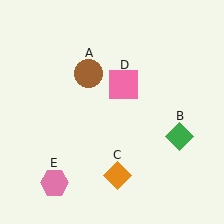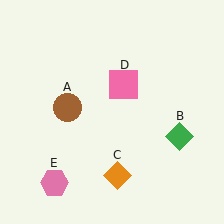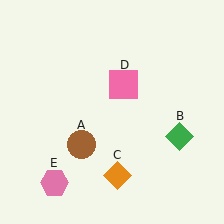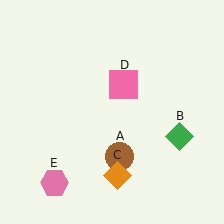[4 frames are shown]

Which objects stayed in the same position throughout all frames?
Green diamond (object B) and orange diamond (object C) and pink square (object D) and pink hexagon (object E) remained stationary.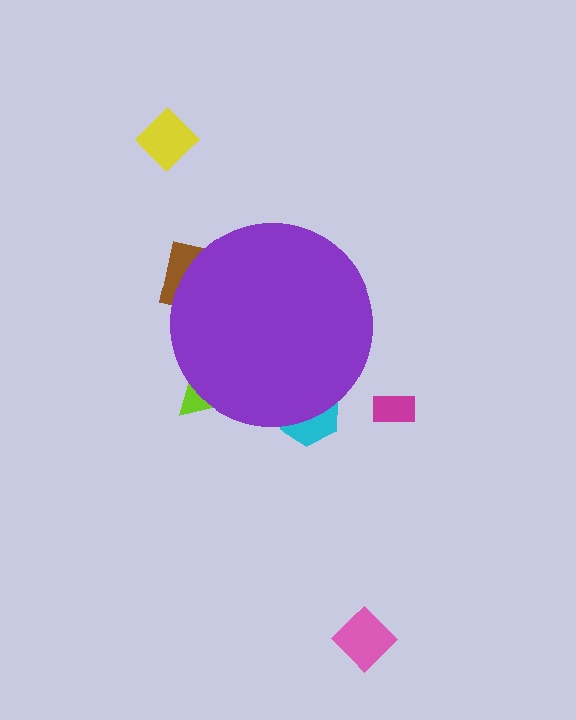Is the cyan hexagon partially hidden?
Yes, the cyan hexagon is partially hidden behind the purple circle.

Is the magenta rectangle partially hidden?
No, the magenta rectangle is fully visible.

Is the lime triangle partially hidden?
Yes, the lime triangle is partially hidden behind the purple circle.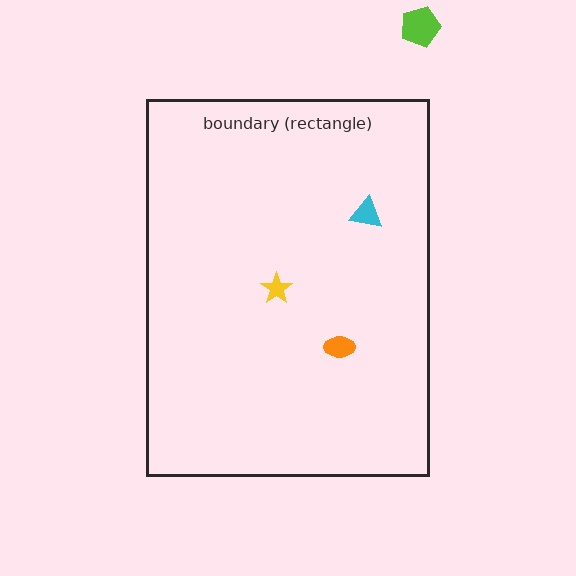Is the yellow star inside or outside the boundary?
Inside.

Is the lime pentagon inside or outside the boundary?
Outside.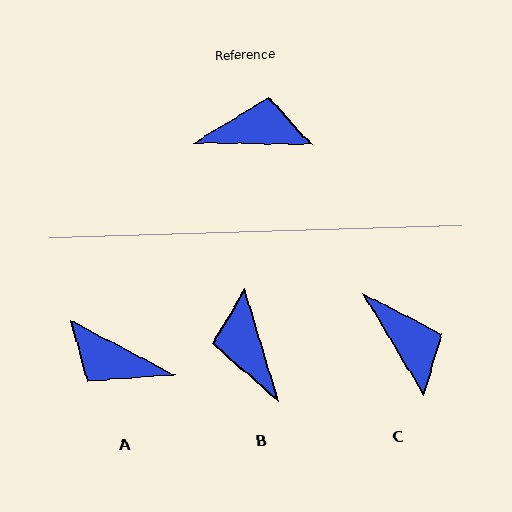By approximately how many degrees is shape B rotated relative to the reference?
Approximately 108 degrees counter-clockwise.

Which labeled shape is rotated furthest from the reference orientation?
A, about 153 degrees away.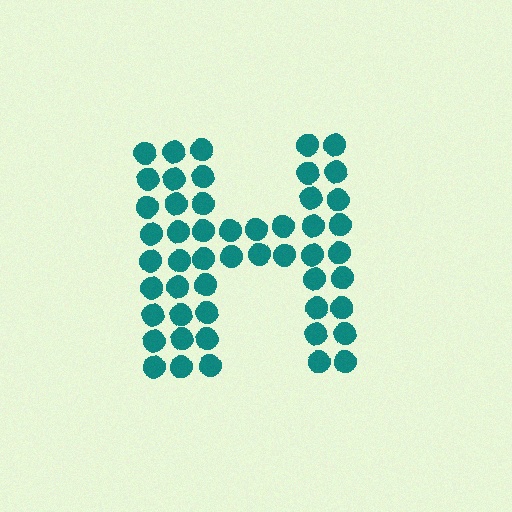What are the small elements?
The small elements are circles.